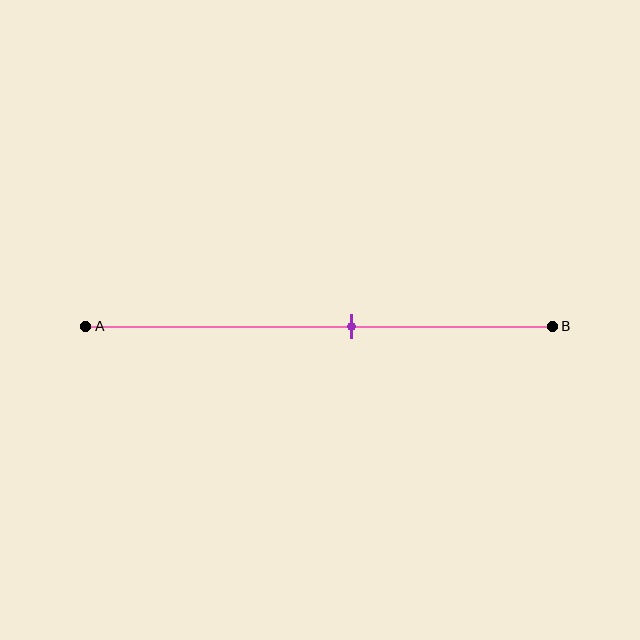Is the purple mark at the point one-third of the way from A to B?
No, the mark is at about 55% from A, not at the 33% one-third point.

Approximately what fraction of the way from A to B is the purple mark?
The purple mark is approximately 55% of the way from A to B.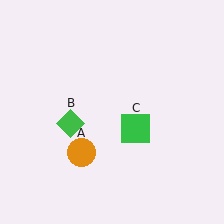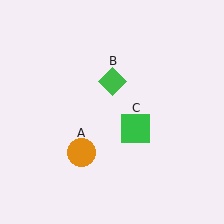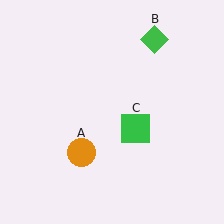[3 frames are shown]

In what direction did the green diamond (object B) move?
The green diamond (object B) moved up and to the right.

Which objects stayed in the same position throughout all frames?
Orange circle (object A) and green square (object C) remained stationary.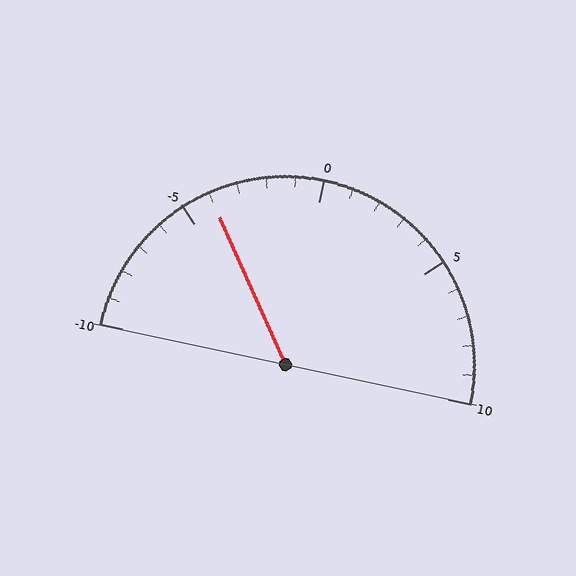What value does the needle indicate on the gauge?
The needle indicates approximately -4.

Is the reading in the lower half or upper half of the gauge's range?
The reading is in the lower half of the range (-10 to 10).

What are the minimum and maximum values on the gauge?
The gauge ranges from -10 to 10.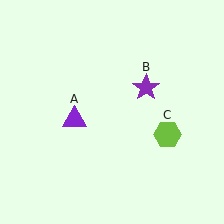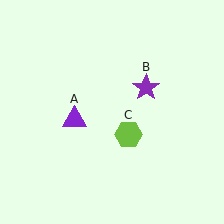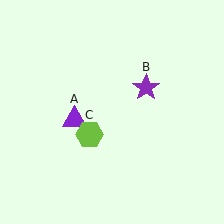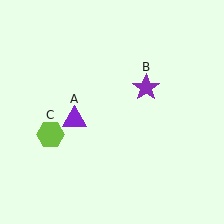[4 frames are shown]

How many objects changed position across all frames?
1 object changed position: lime hexagon (object C).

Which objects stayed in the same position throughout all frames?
Purple triangle (object A) and purple star (object B) remained stationary.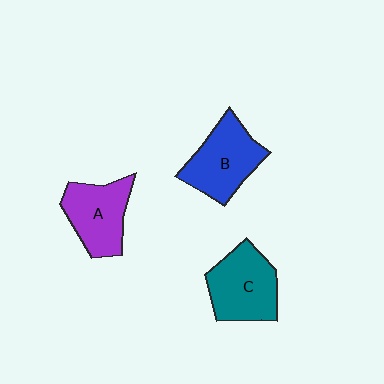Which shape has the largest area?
Shape C (teal).